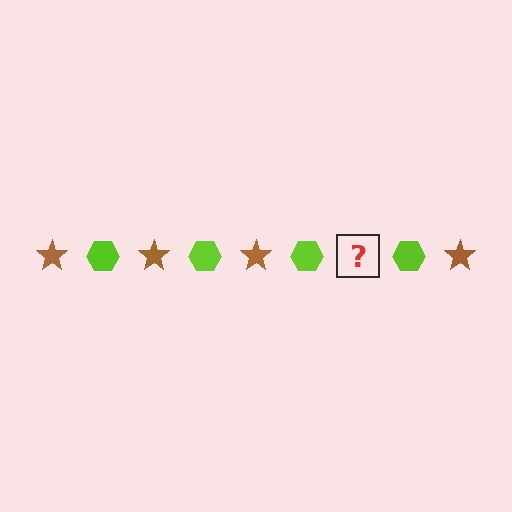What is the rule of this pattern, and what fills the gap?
The rule is that the pattern alternates between brown star and lime hexagon. The gap should be filled with a brown star.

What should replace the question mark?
The question mark should be replaced with a brown star.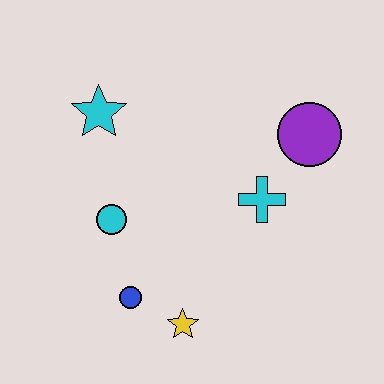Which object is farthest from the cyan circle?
The purple circle is farthest from the cyan circle.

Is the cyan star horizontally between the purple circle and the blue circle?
No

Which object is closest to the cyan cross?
The purple circle is closest to the cyan cross.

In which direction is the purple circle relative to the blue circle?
The purple circle is to the right of the blue circle.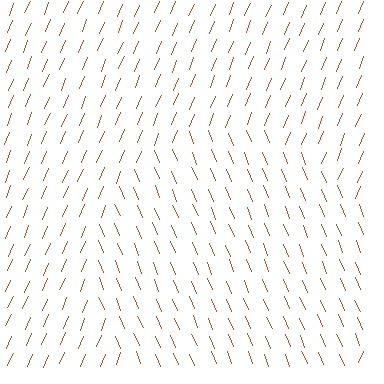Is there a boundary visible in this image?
Yes, there is a texture boundary formed by a change in line orientation.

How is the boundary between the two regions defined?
The boundary is defined purely by a change in line orientation (approximately 45 degrees difference). All lines are the same color and thickness.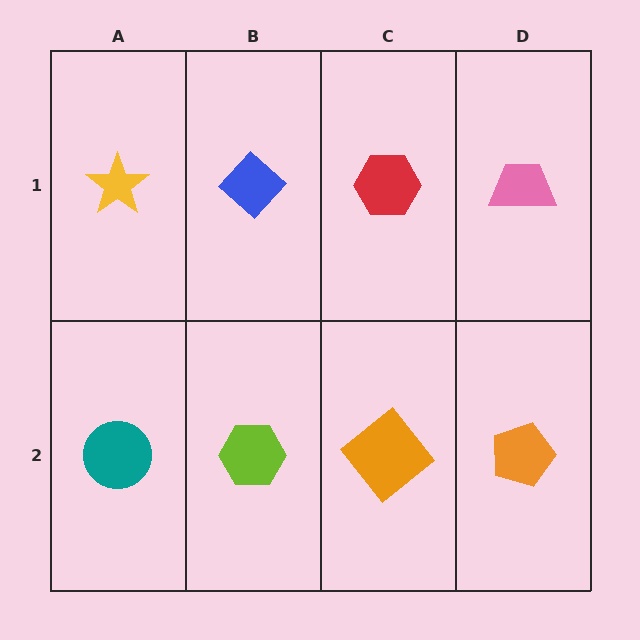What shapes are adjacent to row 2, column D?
A pink trapezoid (row 1, column D), an orange diamond (row 2, column C).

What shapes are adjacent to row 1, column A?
A teal circle (row 2, column A), a blue diamond (row 1, column B).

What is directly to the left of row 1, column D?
A red hexagon.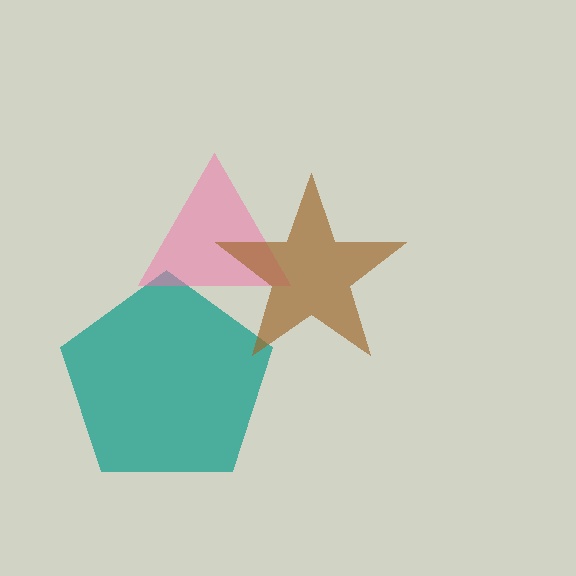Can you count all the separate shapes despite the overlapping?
Yes, there are 3 separate shapes.